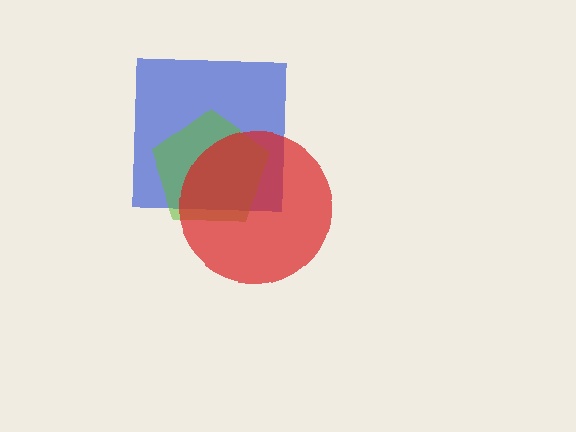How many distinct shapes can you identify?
There are 3 distinct shapes: a blue square, a lime pentagon, a red circle.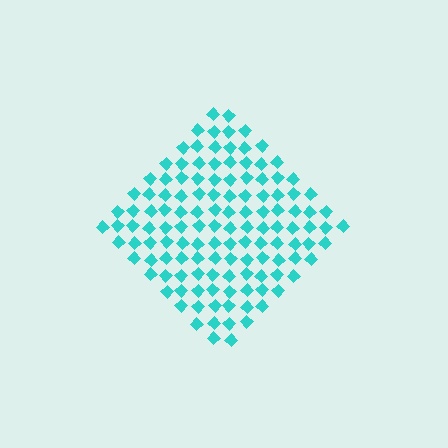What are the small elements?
The small elements are diamonds.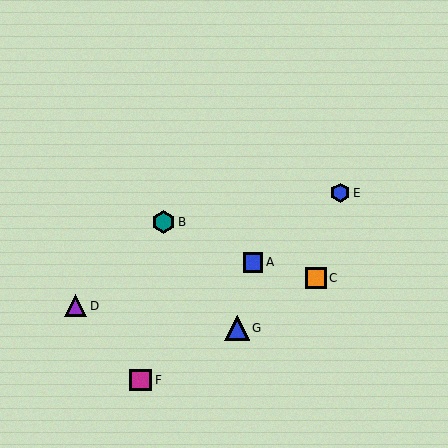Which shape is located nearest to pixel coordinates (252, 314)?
The blue triangle (labeled G) at (237, 328) is nearest to that location.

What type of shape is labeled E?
Shape E is a blue hexagon.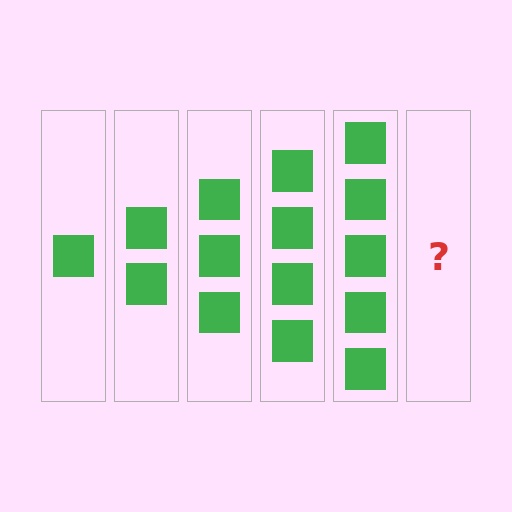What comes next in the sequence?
The next element should be 6 squares.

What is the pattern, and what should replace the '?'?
The pattern is that each step adds one more square. The '?' should be 6 squares.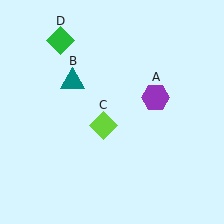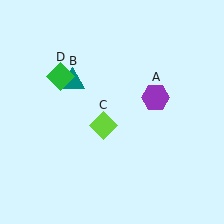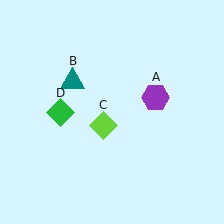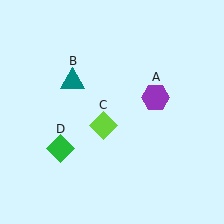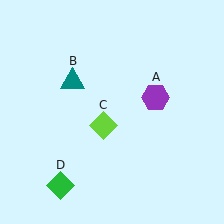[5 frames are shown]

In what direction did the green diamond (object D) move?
The green diamond (object D) moved down.